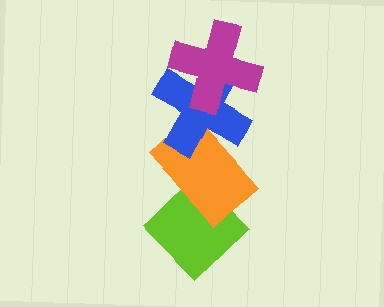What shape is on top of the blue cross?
The magenta cross is on top of the blue cross.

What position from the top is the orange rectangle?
The orange rectangle is 3rd from the top.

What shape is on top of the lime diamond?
The orange rectangle is on top of the lime diamond.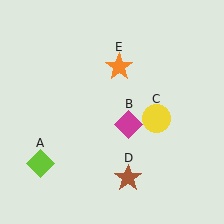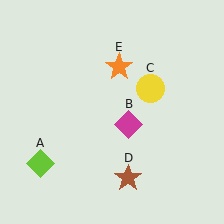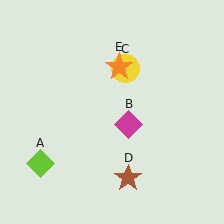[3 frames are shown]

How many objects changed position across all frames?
1 object changed position: yellow circle (object C).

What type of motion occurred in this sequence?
The yellow circle (object C) rotated counterclockwise around the center of the scene.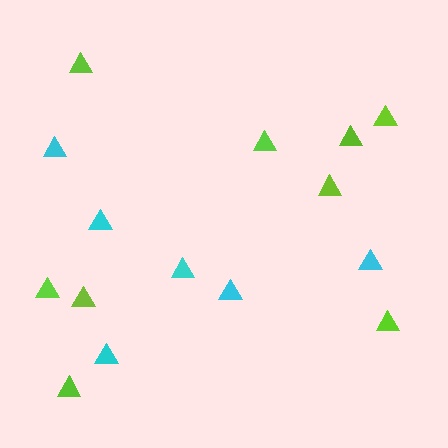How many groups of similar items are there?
There are 2 groups: one group of lime triangles (9) and one group of cyan triangles (6).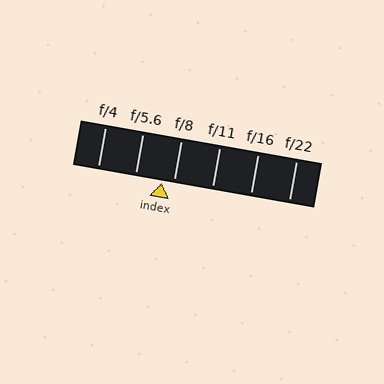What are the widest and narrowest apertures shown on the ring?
The widest aperture shown is f/4 and the narrowest is f/22.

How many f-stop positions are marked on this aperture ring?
There are 6 f-stop positions marked.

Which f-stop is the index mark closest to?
The index mark is closest to f/8.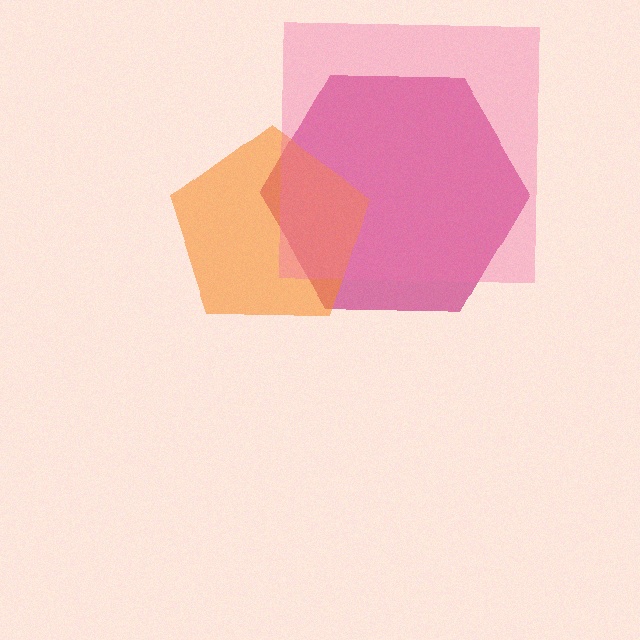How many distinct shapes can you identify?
There are 3 distinct shapes: a magenta hexagon, an orange pentagon, a pink square.